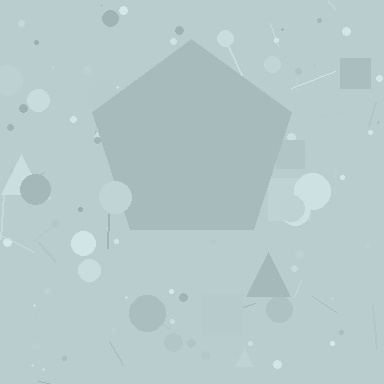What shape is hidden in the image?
A pentagon is hidden in the image.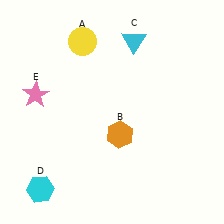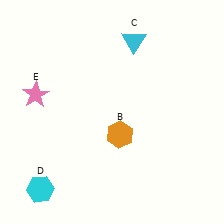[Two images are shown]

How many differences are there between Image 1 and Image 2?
There is 1 difference between the two images.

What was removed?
The yellow circle (A) was removed in Image 2.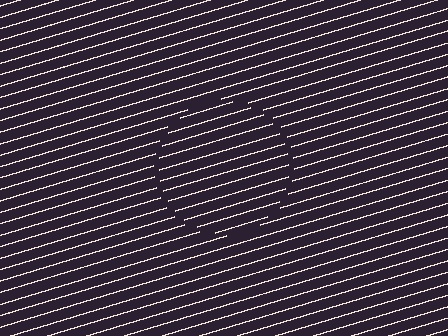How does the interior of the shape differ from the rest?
The interior of the shape contains the same grating, shifted by half a period — the contour is defined by the phase discontinuity where line-ends from the inner and outer gratings abut.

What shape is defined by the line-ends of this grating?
An illusory circle. The interior of the shape contains the same grating, shifted by half a period — the contour is defined by the phase discontinuity where line-ends from the inner and outer gratings abut.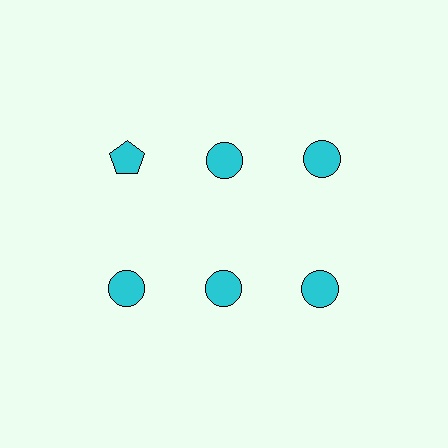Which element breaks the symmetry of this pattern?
The cyan pentagon in the top row, leftmost column breaks the symmetry. All other shapes are cyan circles.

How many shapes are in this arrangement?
There are 6 shapes arranged in a grid pattern.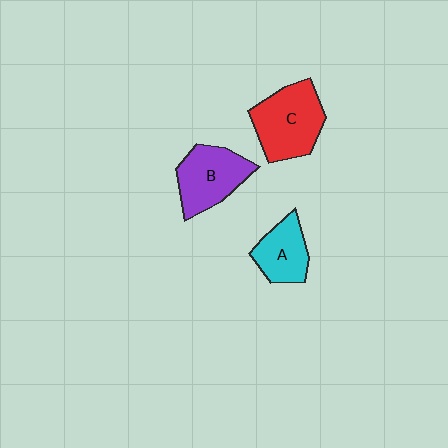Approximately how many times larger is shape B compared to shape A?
Approximately 1.3 times.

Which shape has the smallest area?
Shape A (cyan).